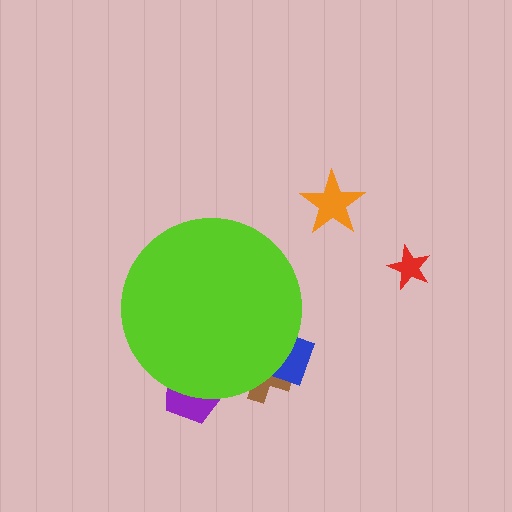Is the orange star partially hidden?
No, the orange star is fully visible.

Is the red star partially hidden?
No, the red star is fully visible.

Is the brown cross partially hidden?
Yes, the brown cross is partially hidden behind the lime circle.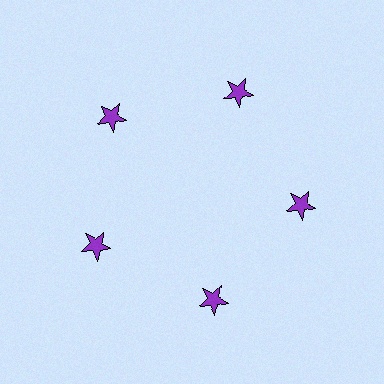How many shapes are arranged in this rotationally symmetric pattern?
There are 5 shapes, arranged in 5 groups of 1.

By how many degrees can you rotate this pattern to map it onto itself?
The pattern maps onto itself every 72 degrees of rotation.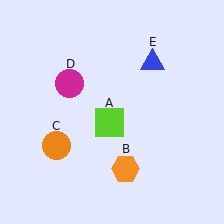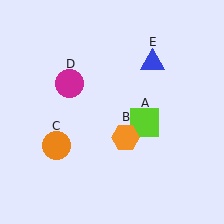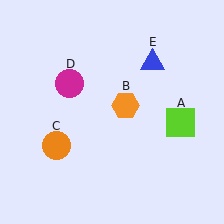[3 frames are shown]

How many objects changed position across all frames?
2 objects changed position: lime square (object A), orange hexagon (object B).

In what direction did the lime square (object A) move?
The lime square (object A) moved right.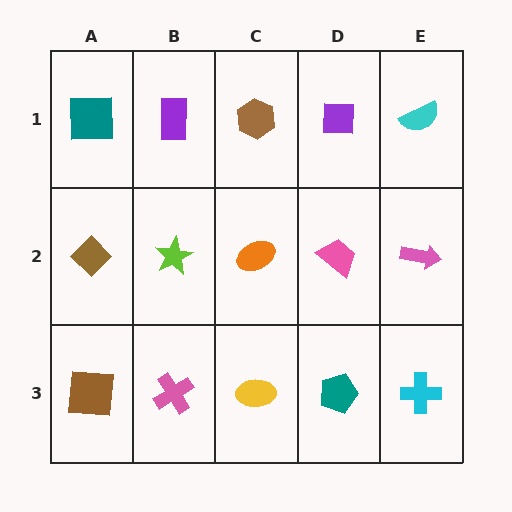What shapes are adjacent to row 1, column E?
A pink arrow (row 2, column E), a purple square (row 1, column D).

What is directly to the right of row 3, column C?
A teal pentagon.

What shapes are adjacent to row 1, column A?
A brown diamond (row 2, column A), a purple rectangle (row 1, column B).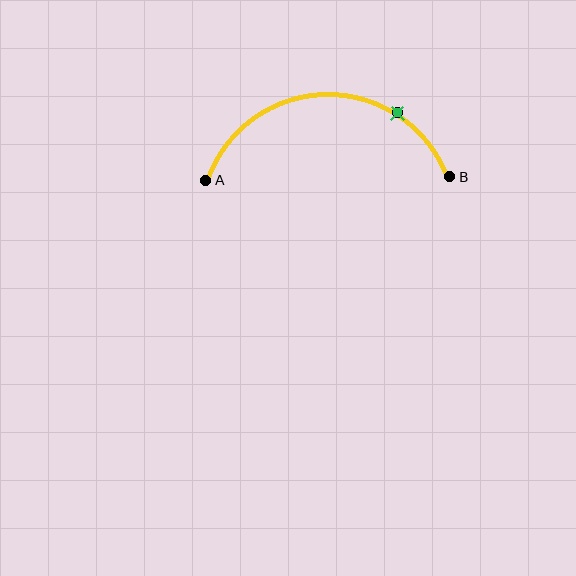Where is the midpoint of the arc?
The arc midpoint is the point on the curve farthest from the straight line joining A and B. It sits above that line.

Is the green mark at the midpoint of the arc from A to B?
No. The green mark lies on the arc but is closer to endpoint B. The arc midpoint would be at the point on the curve equidistant along the arc from both A and B.